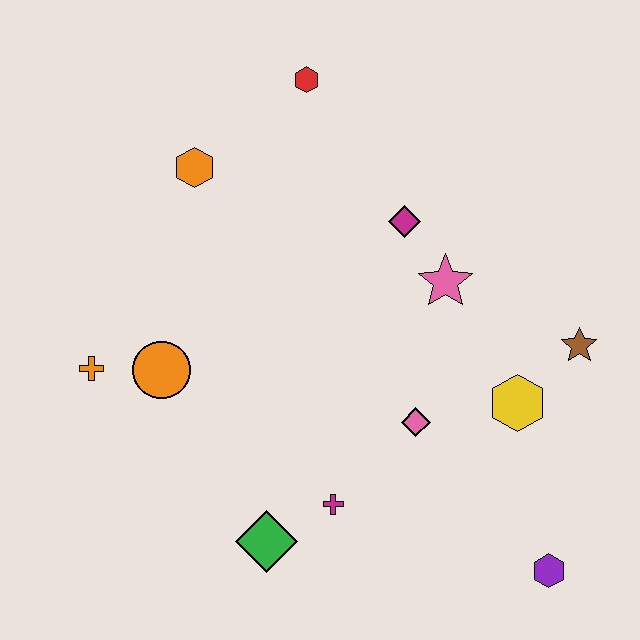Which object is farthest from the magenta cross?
The red hexagon is farthest from the magenta cross.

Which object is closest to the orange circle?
The orange cross is closest to the orange circle.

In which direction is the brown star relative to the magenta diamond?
The brown star is to the right of the magenta diamond.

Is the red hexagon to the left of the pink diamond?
Yes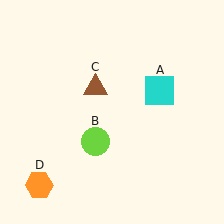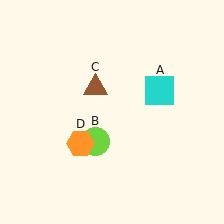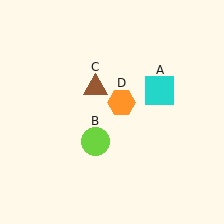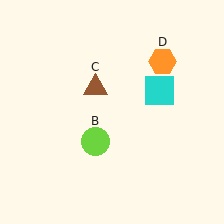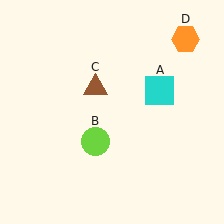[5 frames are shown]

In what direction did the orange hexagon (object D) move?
The orange hexagon (object D) moved up and to the right.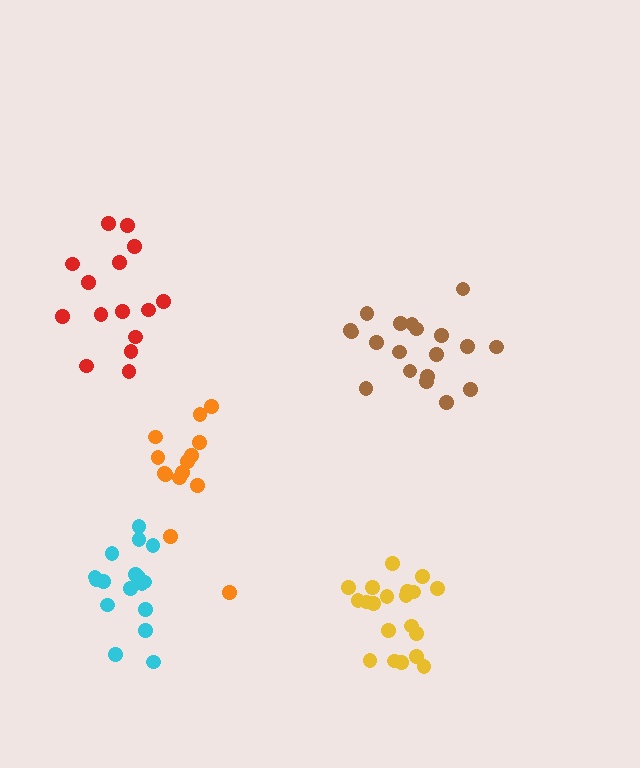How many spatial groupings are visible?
There are 5 spatial groupings.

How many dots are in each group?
Group 1: 19 dots, Group 2: 20 dots, Group 3: 14 dots, Group 4: 15 dots, Group 5: 17 dots (85 total).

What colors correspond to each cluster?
The clusters are colored: brown, yellow, orange, red, cyan.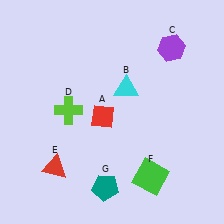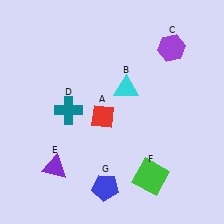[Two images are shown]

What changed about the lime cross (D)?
In Image 1, D is lime. In Image 2, it changed to teal.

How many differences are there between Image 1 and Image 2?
There are 3 differences between the two images.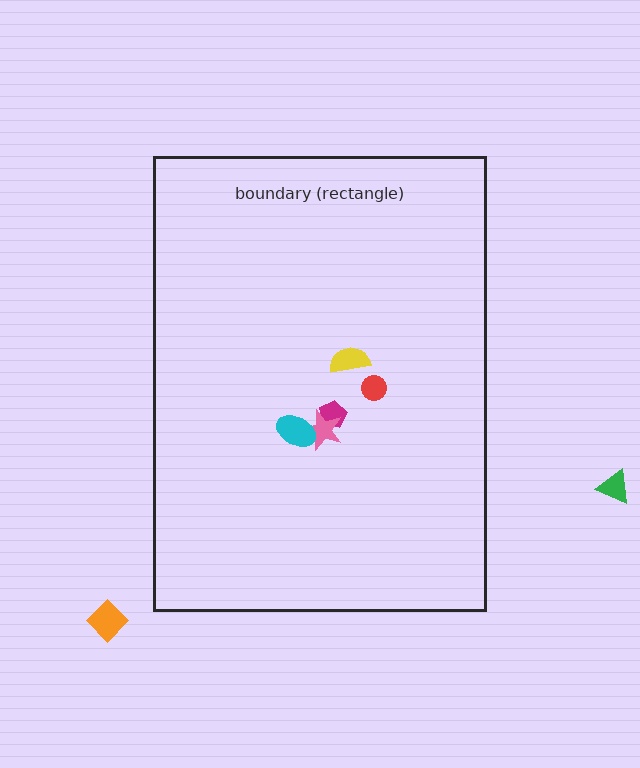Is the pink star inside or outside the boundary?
Inside.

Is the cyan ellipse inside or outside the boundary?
Inside.